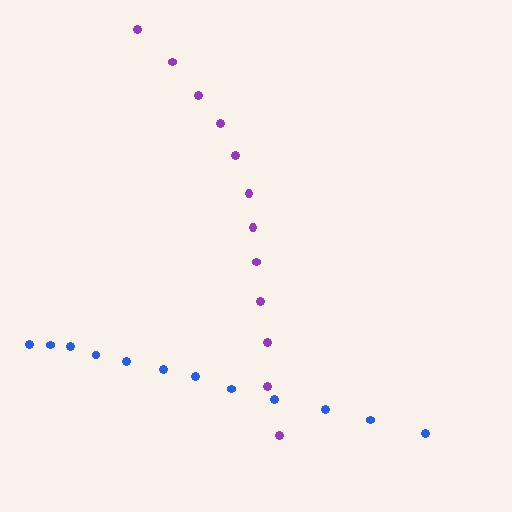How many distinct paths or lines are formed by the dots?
There are 2 distinct paths.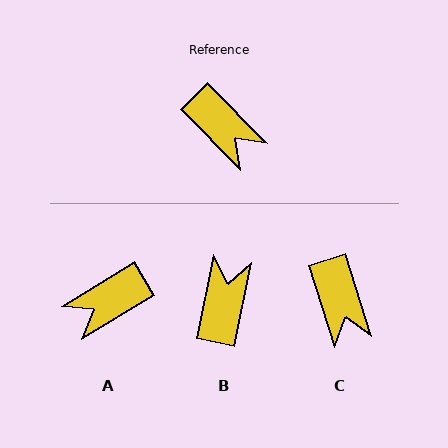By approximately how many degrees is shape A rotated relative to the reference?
Approximately 103 degrees clockwise.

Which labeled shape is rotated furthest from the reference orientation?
B, about 124 degrees away.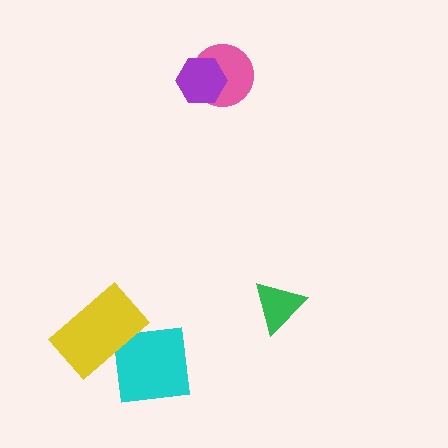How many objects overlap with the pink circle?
1 object overlaps with the pink circle.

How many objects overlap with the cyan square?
1 object overlaps with the cyan square.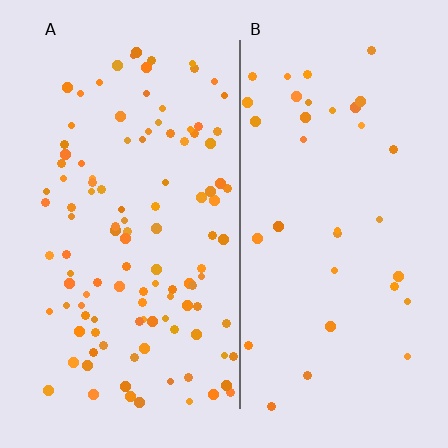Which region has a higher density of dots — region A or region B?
A (the left).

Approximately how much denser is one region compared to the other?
Approximately 3.1× — region A over region B.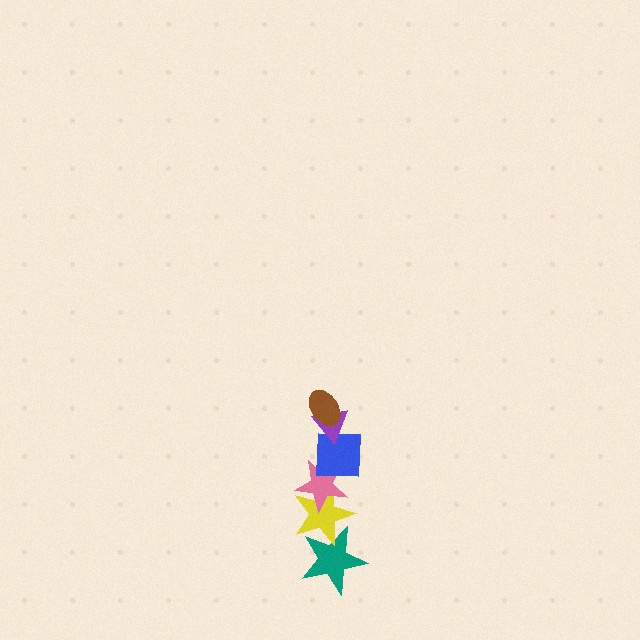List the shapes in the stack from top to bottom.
From top to bottom: the brown ellipse, the purple triangle, the blue square, the pink star, the yellow star, the teal star.